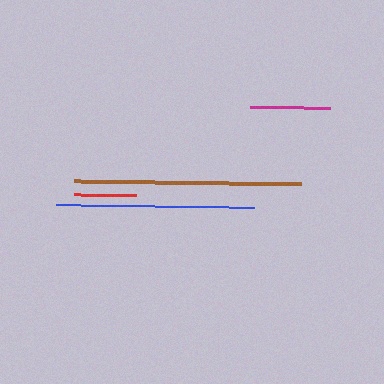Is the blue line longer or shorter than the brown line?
The brown line is longer than the blue line.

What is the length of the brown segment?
The brown segment is approximately 227 pixels long.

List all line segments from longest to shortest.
From longest to shortest: brown, blue, magenta, red.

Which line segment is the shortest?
The red line is the shortest at approximately 61 pixels.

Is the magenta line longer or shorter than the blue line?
The blue line is longer than the magenta line.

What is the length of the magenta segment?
The magenta segment is approximately 81 pixels long.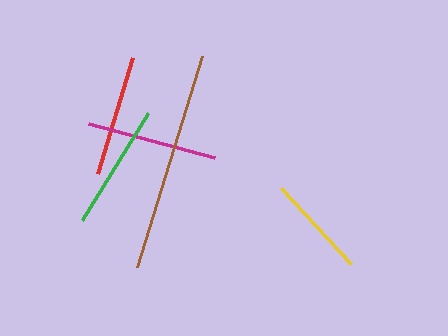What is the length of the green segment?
The green segment is approximately 126 pixels long.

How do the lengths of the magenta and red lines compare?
The magenta and red lines are approximately the same length.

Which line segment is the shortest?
The yellow line is the shortest at approximately 103 pixels.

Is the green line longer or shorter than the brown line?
The brown line is longer than the green line.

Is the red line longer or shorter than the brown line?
The brown line is longer than the red line.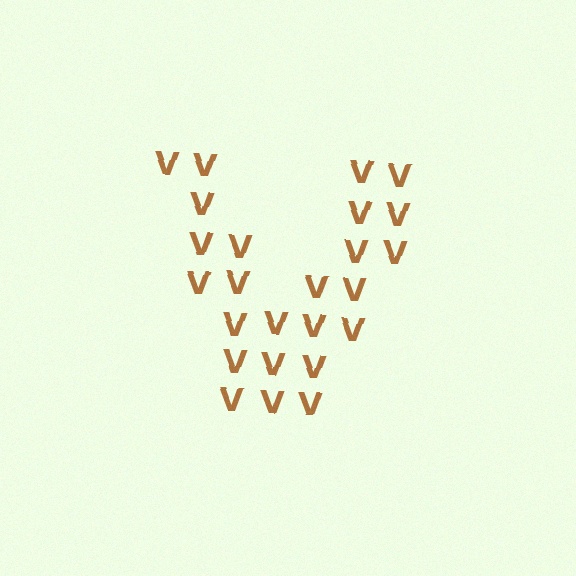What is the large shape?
The large shape is the letter V.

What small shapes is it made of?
It is made of small letter V's.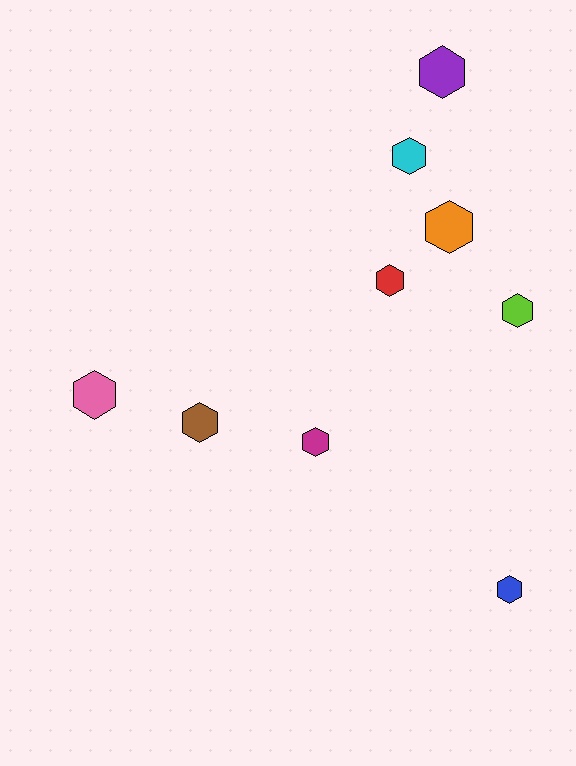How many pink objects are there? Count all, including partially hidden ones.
There is 1 pink object.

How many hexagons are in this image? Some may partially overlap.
There are 9 hexagons.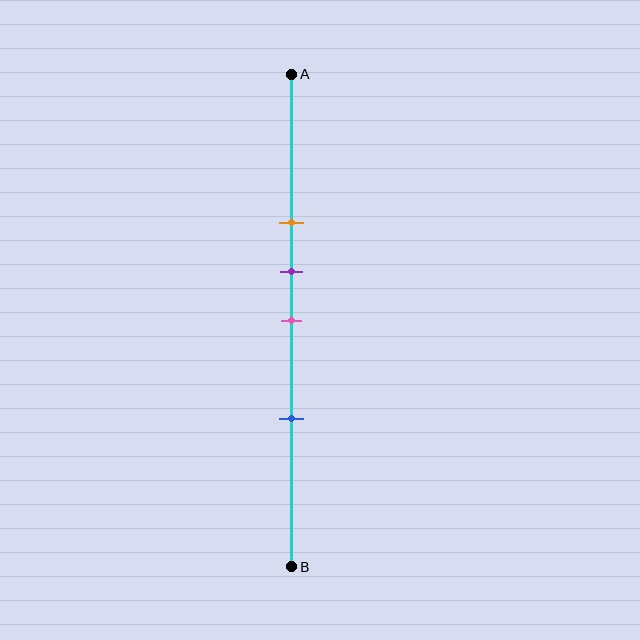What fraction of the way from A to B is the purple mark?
The purple mark is approximately 40% (0.4) of the way from A to B.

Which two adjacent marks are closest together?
The purple and pink marks are the closest adjacent pair.